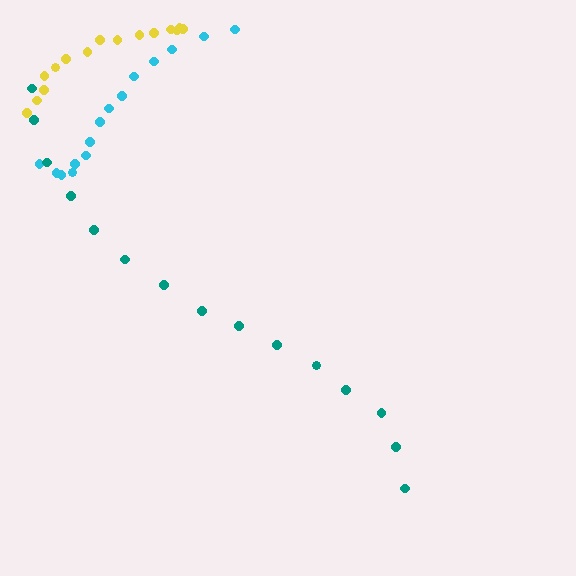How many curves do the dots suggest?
There are 3 distinct paths.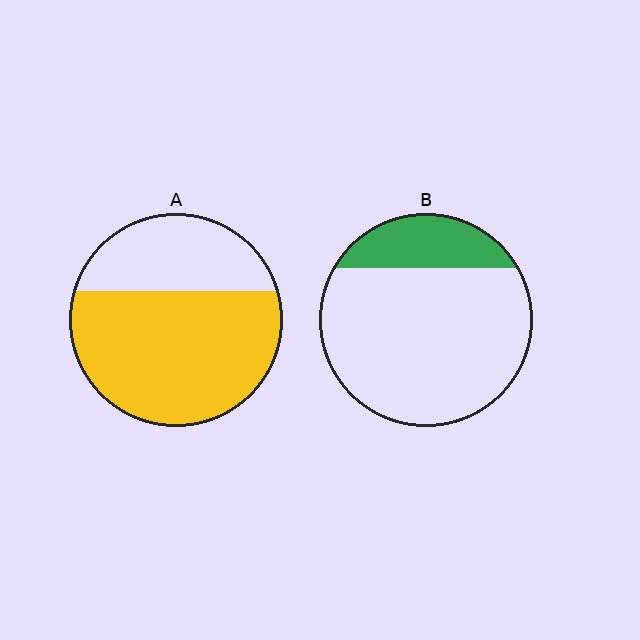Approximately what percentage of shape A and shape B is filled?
A is approximately 65% and B is approximately 20%.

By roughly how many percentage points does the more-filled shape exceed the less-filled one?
By roughly 45 percentage points (A over B).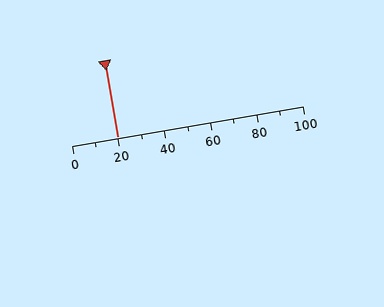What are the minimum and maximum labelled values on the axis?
The axis runs from 0 to 100.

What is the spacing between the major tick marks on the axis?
The major ticks are spaced 20 apart.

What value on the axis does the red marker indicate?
The marker indicates approximately 20.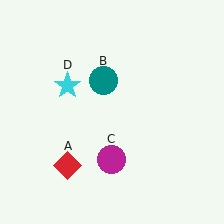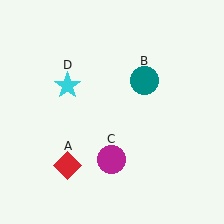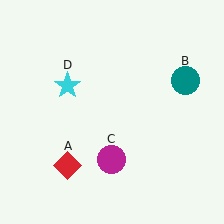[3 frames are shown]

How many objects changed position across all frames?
1 object changed position: teal circle (object B).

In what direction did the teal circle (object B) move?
The teal circle (object B) moved right.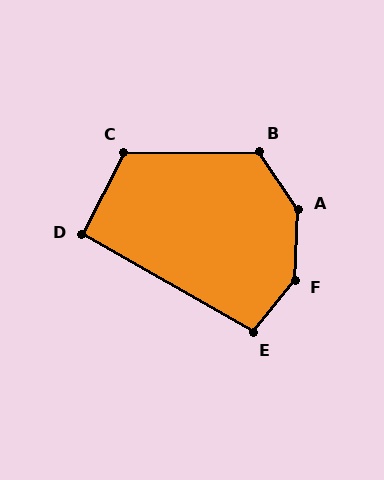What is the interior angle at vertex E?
Approximately 99 degrees (obtuse).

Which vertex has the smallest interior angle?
D, at approximately 92 degrees.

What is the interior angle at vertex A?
Approximately 143 degrees (obtuse).